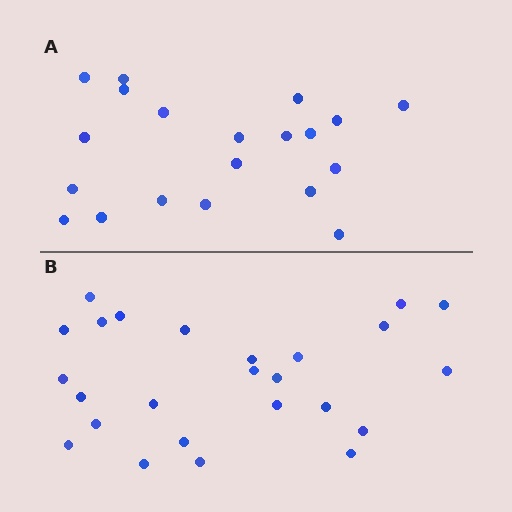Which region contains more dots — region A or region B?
Region B (the bottom region) has more dots.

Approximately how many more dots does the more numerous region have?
Region B has about 5 more dots than region A.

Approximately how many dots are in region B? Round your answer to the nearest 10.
About 20 dots. (The exact count is 25, which rounds to 20.)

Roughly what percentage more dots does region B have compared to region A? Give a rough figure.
About 25% more.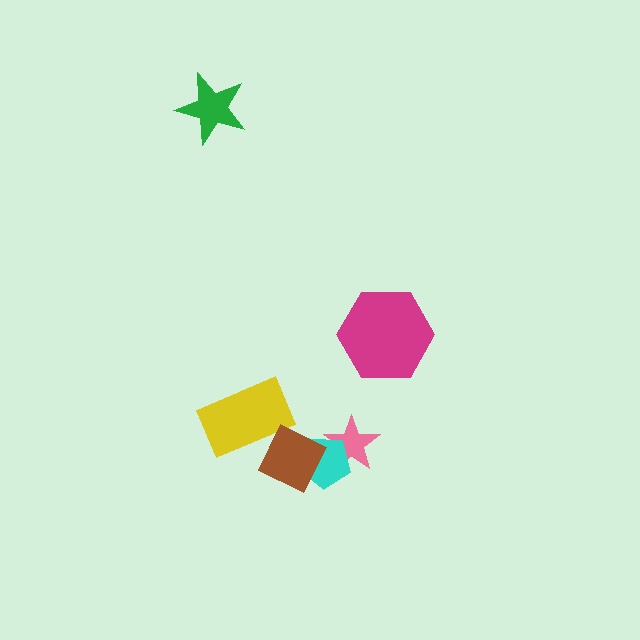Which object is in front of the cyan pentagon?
The brown diamond is in front of the cyan pentagon.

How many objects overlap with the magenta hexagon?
0 objects overlap with the magenta hexagon.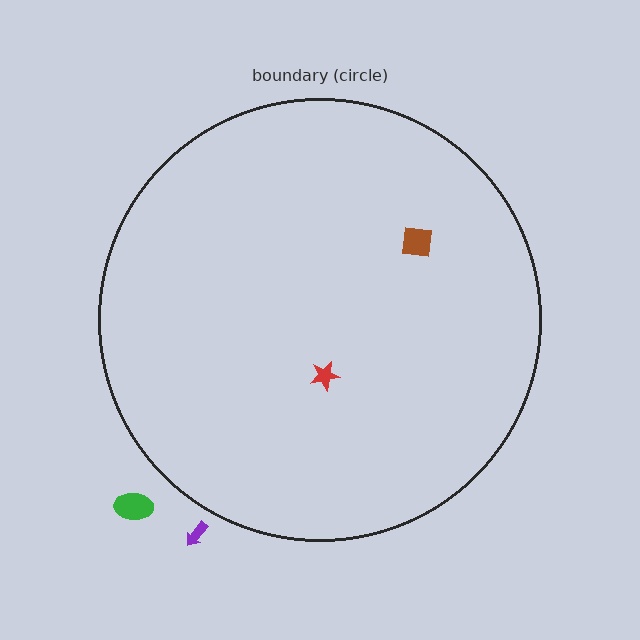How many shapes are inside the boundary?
2 inside, 2 outside.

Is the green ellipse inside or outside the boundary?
Outside.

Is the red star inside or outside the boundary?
Inside.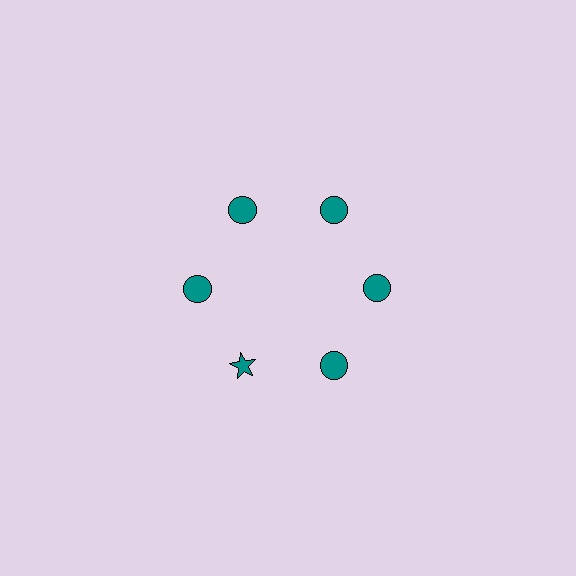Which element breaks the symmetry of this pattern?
The teal star at roughly the 7 o'clock position breaks the symmetry. All other shapes are teal circles.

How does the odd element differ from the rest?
It has a different shape: star instead of circle.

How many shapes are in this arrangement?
There are 6 shapes arranged in a ring pattern.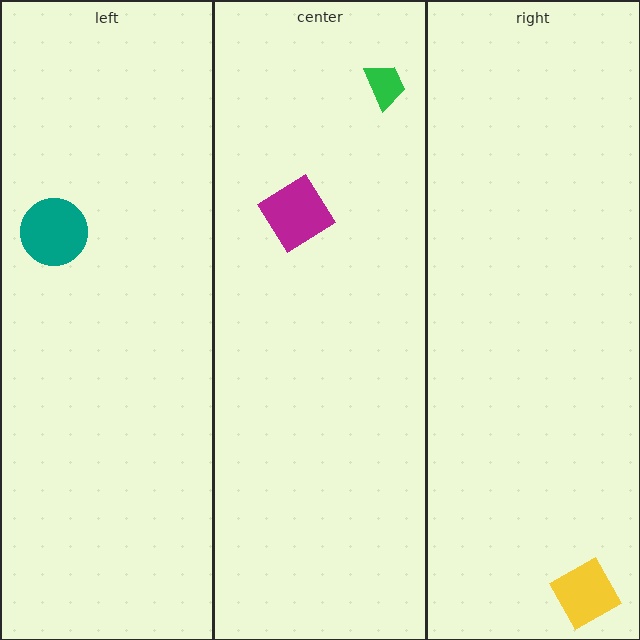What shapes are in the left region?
The teal circle.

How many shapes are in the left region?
1.